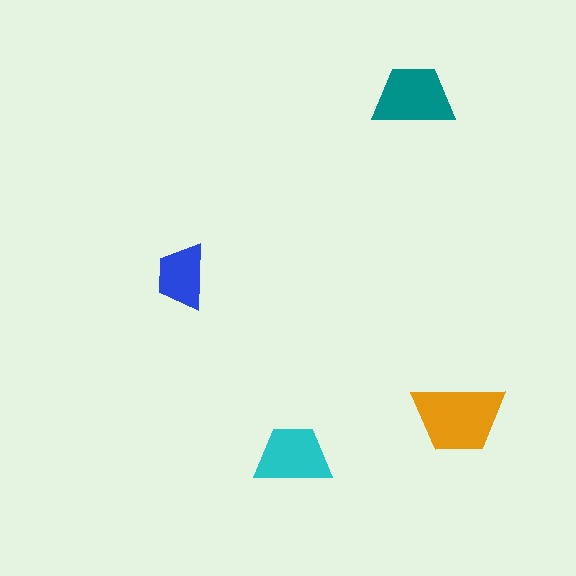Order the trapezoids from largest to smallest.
the orange one, the teal one, the cyan one, the blue one.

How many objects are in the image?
There are 4 objects in the image.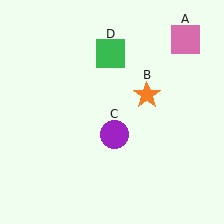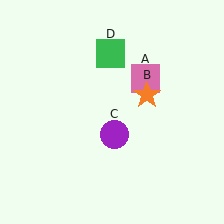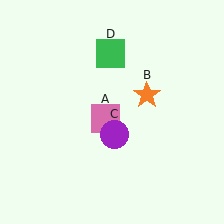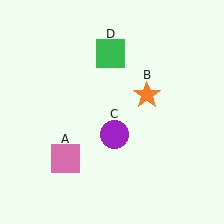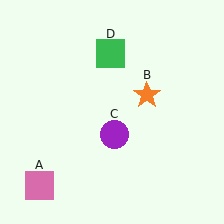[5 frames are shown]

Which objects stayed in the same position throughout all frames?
Orange star (object B) and purple circle (object C) and green square (object D) remained stationary.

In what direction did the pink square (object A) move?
The pink square (object A) moved down and to the left.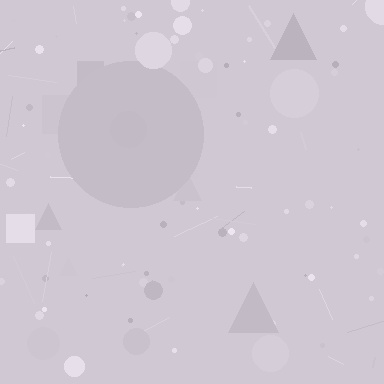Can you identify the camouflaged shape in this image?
The camouflaged shape is a circle.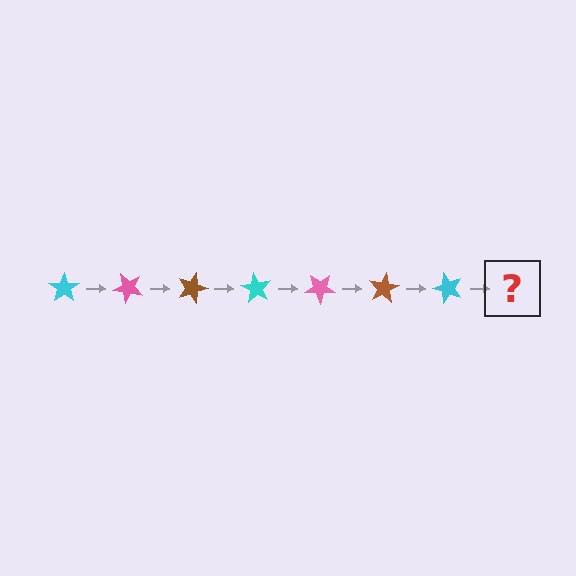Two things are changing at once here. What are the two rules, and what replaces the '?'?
The two rules are that it rotates 45 degrees each step and the color cycles through cyan, pink, and brown. The '?' should be a pink star, rotated 315 degrees from the start.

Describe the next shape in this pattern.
It should be a pink star, rotated 315 degrees from the start.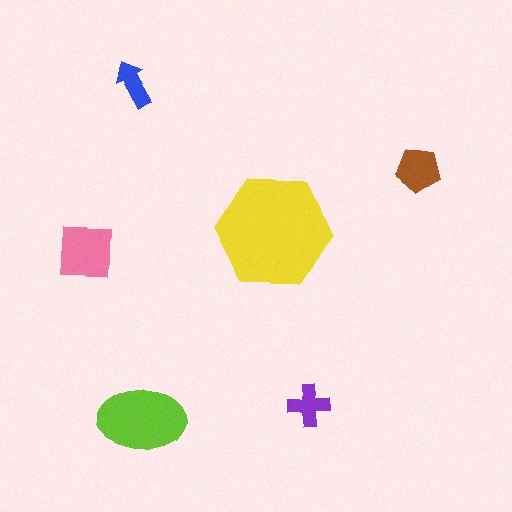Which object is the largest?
The yellow hexagon.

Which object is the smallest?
The blue arrow.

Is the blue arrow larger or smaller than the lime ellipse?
Smaller.